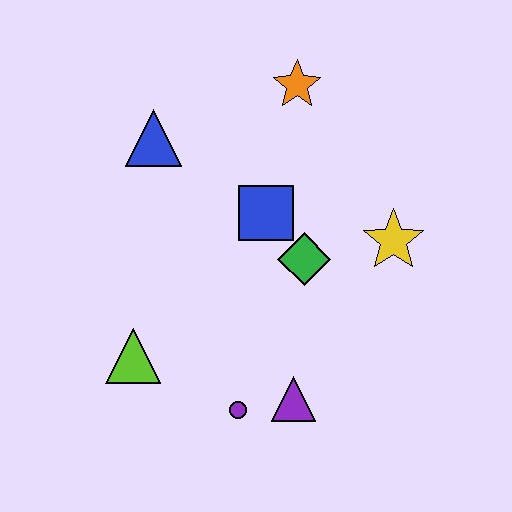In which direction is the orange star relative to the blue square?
The orange star is above the blue square.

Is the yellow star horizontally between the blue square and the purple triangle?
No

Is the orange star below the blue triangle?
No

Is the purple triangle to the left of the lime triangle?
No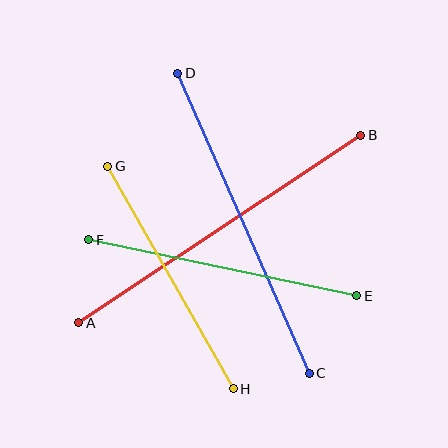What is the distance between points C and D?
The distance is approximately 328 pixels.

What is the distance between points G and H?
The distance is approximately 255 pixels.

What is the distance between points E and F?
The distance is approximately 274 pixels.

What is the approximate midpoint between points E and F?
The midpoint is at approximately (223, 268) pixels.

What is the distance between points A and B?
The distance is approximately 339 pixels.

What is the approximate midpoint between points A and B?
The midpoint is at approximately (220, 229) pixels.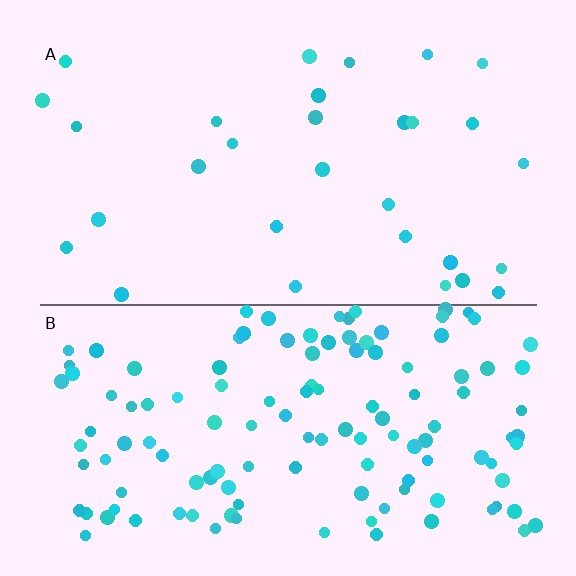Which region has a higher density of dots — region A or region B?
B (the bottom).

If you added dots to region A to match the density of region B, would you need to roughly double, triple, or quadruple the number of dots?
Approximately quadruple.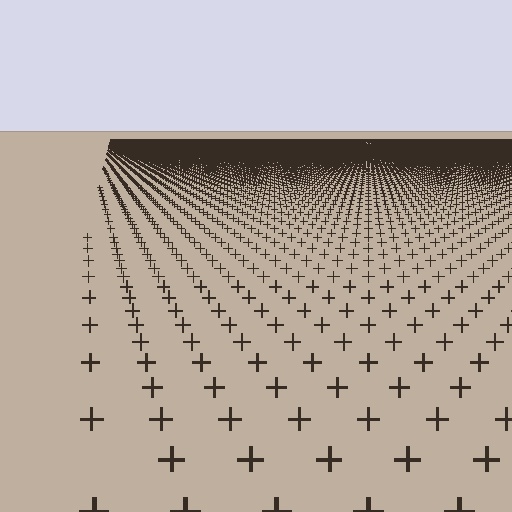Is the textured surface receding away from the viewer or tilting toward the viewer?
The surface is receding away from the viewer. Texture elements get smaller and denser toward the top.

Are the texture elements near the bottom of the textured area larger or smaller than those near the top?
Larger. Near the bottom, elements are closer to the viewer and appear at a bigger on-screen size.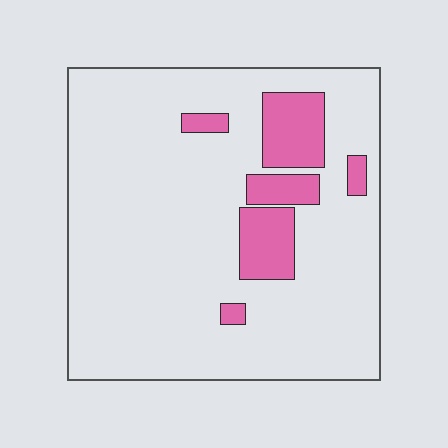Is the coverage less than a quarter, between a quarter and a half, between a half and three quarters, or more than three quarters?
Less than a quarter.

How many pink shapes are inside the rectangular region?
6.